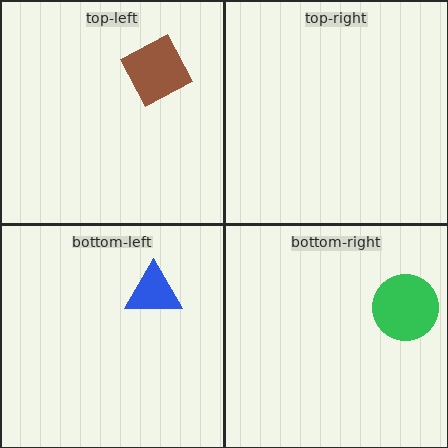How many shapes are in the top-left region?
1.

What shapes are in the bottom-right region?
The green circle.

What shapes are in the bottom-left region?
The blue triangle.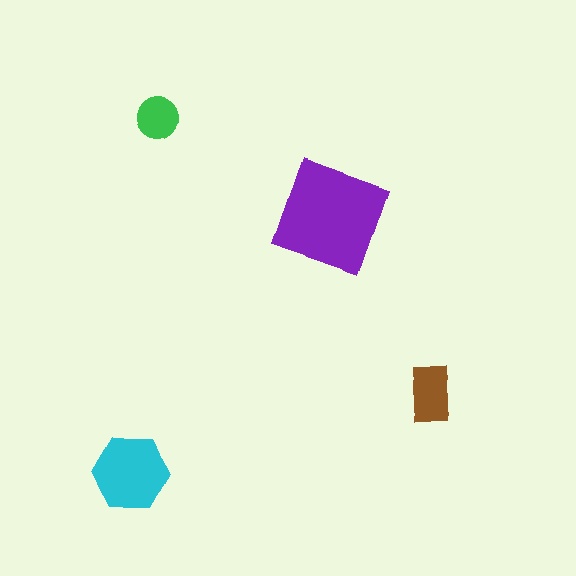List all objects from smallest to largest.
The green circle, the brown rectangle, the cyan hexagon, the purple diamond.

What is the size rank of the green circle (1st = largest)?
4th.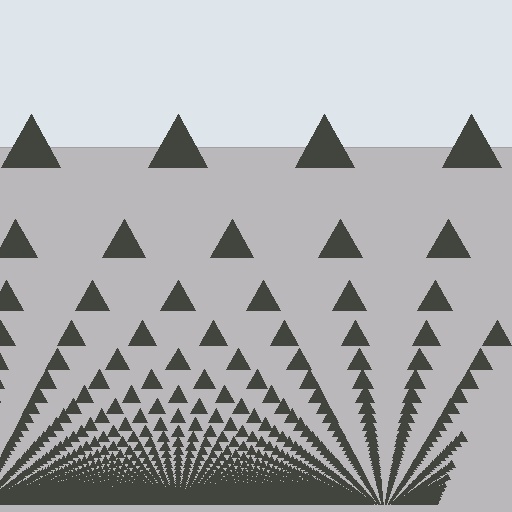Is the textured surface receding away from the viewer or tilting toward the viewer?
The surface appears to tilt toward the viewer. Texture elements get larger and sparser toward the top.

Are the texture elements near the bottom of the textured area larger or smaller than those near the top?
Smaller. The gradient is inverted — elements near the bottom are smaller and denser.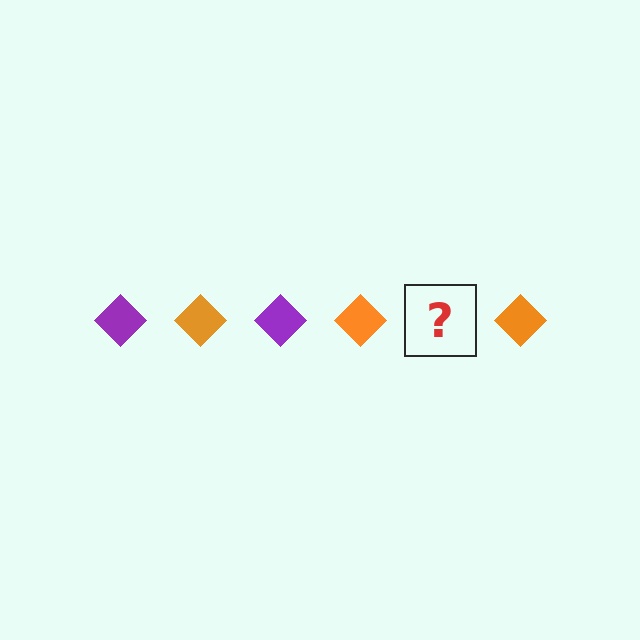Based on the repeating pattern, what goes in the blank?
The blank should be a purple diamond.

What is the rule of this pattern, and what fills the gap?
The rule is that the pattern cycles through purple, orange diamonds. The gap should be filled with a purple diamond.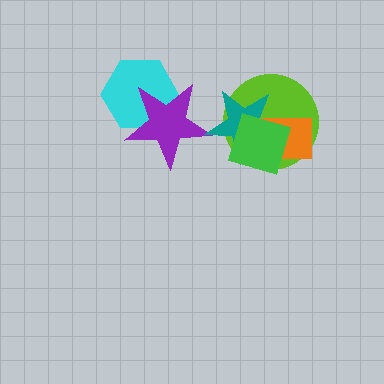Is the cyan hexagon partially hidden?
Yes, it is partially covered by another shape.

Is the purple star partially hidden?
Yes, it is partially covered by another shape.